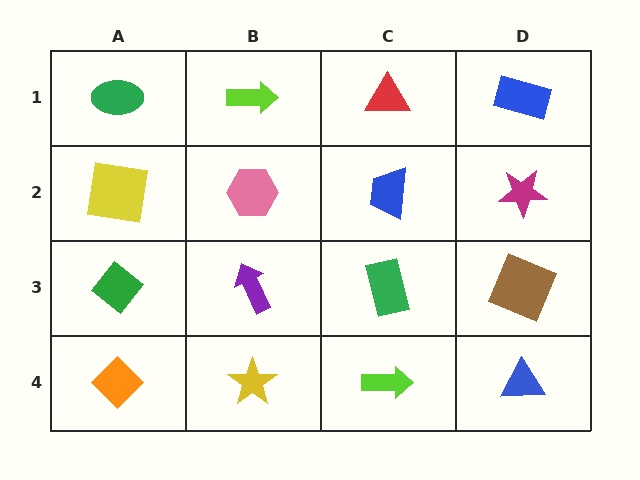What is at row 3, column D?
A brown square.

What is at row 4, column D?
A blue triangle.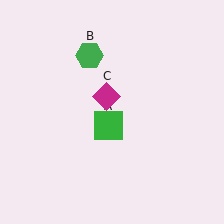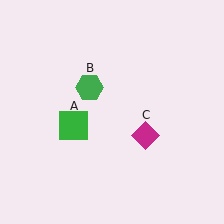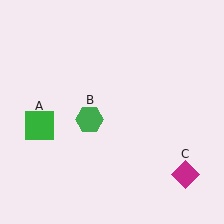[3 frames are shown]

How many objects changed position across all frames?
3 objects changed position: green square (object A), green hexagon (object B), magenta diamond (object C).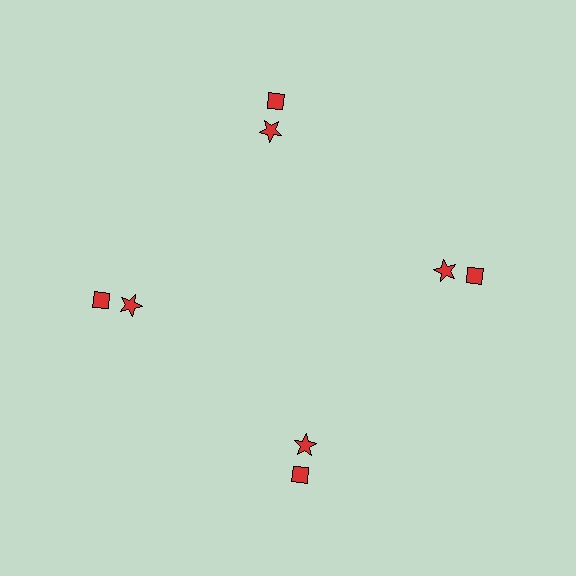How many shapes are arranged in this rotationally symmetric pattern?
There are 8 shapes, arranged in 4 groups of 2.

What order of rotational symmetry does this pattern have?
This pattern has 4-fold rotational symmetry.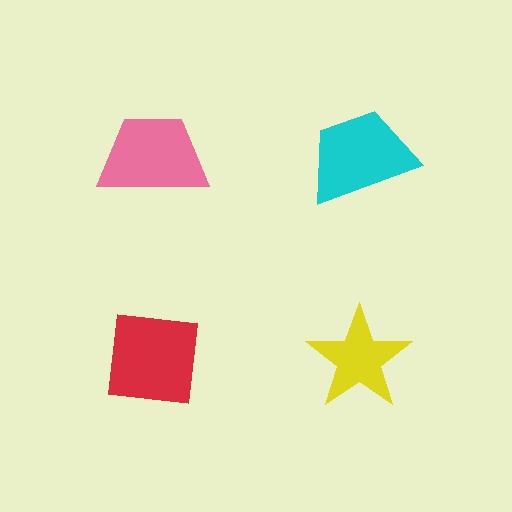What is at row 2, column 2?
A yellow star.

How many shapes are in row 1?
2 shapes.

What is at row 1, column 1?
A pink trapezoid.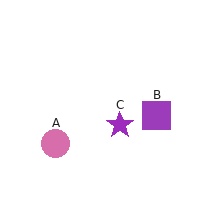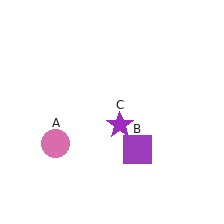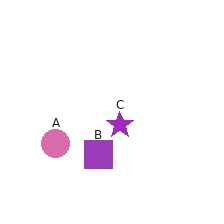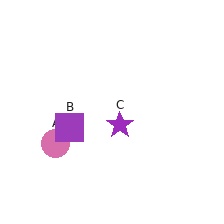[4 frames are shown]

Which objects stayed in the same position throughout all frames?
Pink circle (object A) and purple star (object C) remained stationary.